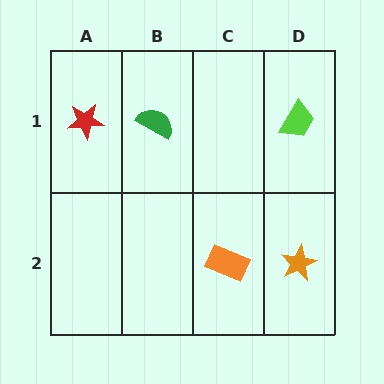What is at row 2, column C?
An orange rectangle.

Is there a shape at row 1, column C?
No, that cell is empty.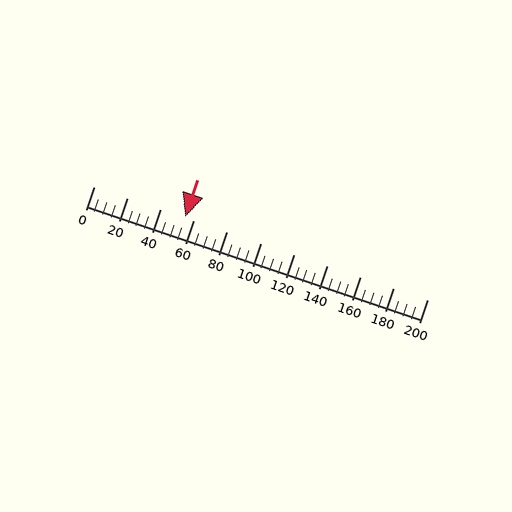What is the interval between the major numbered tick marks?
The major tick marks are spaced 20 units apart.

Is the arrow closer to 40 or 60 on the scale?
The arrow is closer to 60.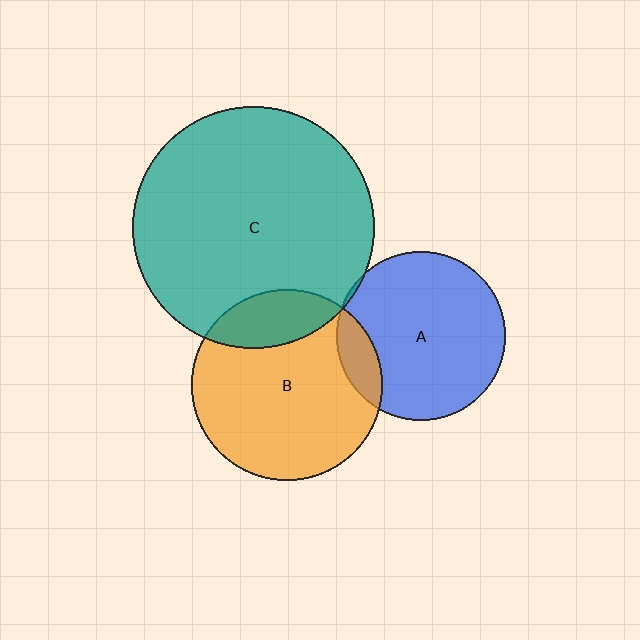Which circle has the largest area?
Circle C (teal).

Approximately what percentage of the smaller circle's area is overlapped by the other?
Approximately 20%.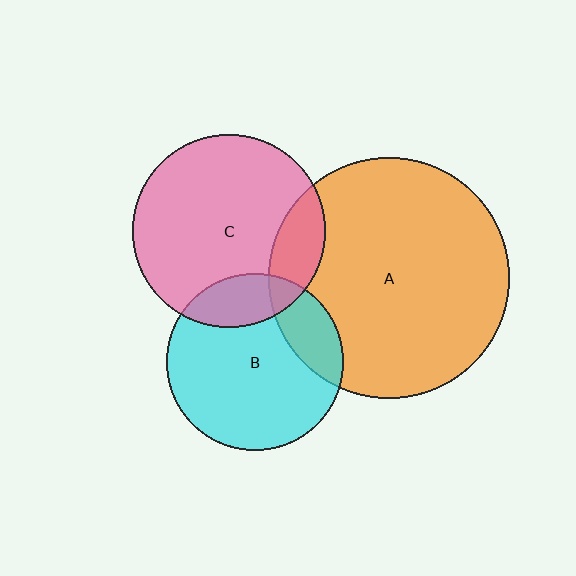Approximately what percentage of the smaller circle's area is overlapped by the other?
Approximately 20%.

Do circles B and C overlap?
Yes.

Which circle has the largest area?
Circle A (orange).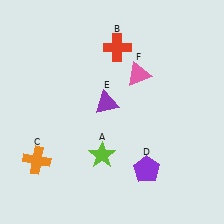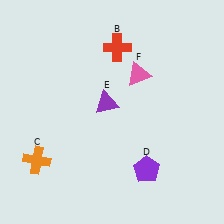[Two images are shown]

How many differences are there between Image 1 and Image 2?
There is 1 difference between the two images.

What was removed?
The lime star (A) was removed in Image 2.